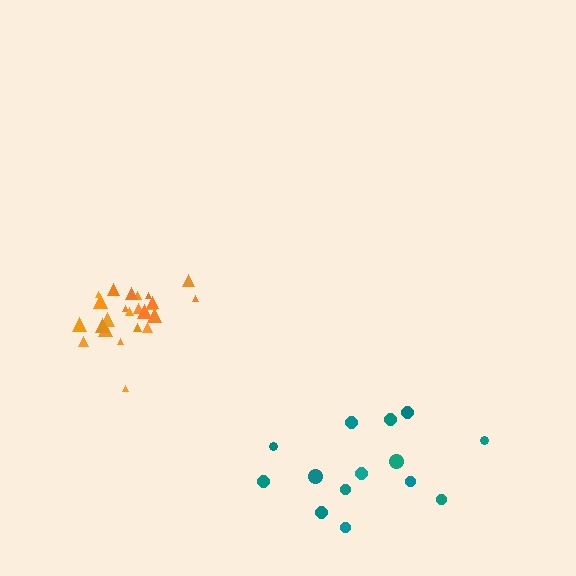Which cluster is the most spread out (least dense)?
Teal.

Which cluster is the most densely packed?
Orange.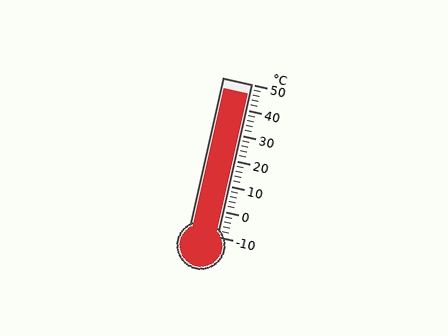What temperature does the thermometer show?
The thermometer shows approximately 46°C.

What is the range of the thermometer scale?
The thermometer scale ranges from -10°C to 50°C.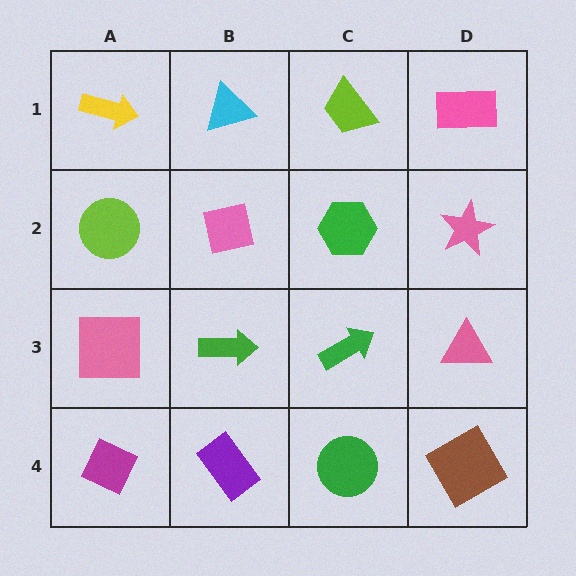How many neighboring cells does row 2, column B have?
4.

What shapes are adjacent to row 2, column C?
A lime trapezoid (row 1, column C), a green arrow (row 3, column C), a pink square (row 2, column B), a pink star (row 2, column D).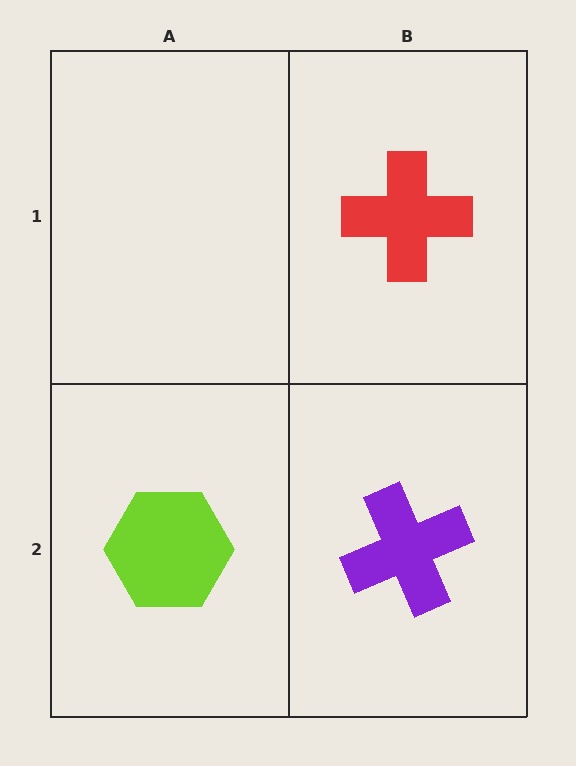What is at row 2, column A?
A lime hexagon.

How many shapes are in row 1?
1 shape.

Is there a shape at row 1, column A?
No, that cell is empty.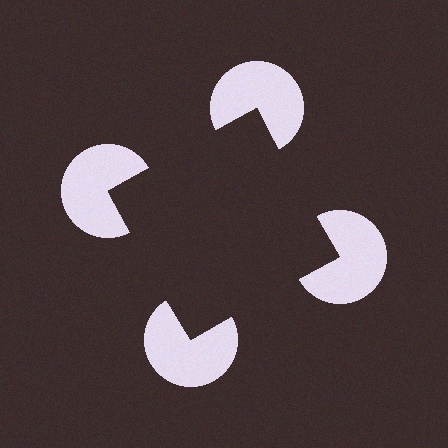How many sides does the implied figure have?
4 sides.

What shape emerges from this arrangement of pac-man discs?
An illusory square — its edges are inferred from the aligned wedge cuts in the pac-man discs, not physically drawn.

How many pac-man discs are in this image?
There are 4 — one at each vertex of the illusory square.